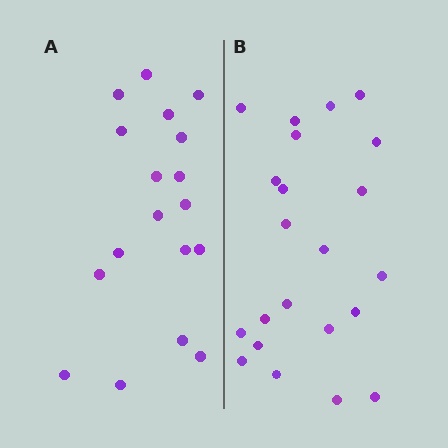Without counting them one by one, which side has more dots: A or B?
Region B (the right region) has more dots.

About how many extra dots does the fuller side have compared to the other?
Region B has about 4 more dots than region A.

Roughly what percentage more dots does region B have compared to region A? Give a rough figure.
About 20% more.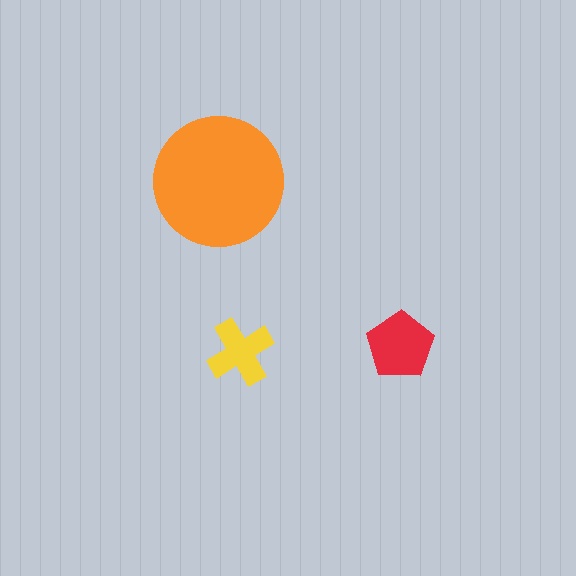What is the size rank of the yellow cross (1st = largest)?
3rd.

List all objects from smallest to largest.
The yellow cross, the red pentagon, the orange circle.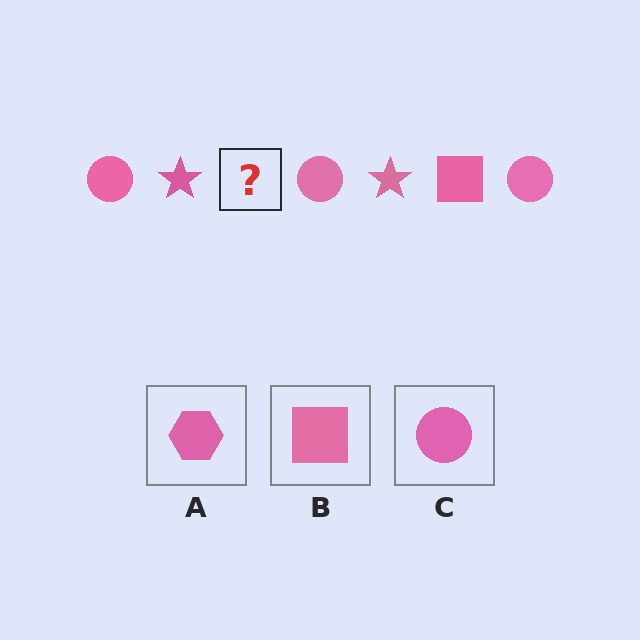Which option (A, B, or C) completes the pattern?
B.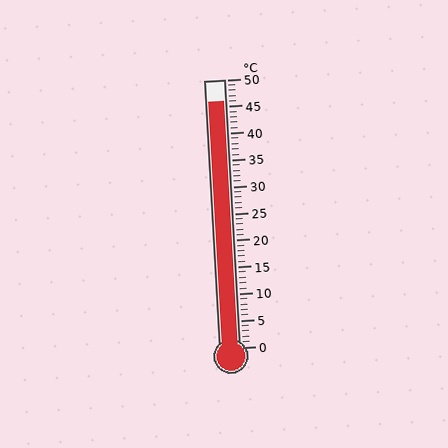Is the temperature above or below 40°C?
The temperature is above 40°C.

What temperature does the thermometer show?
The thermometer shows approximately 46°C.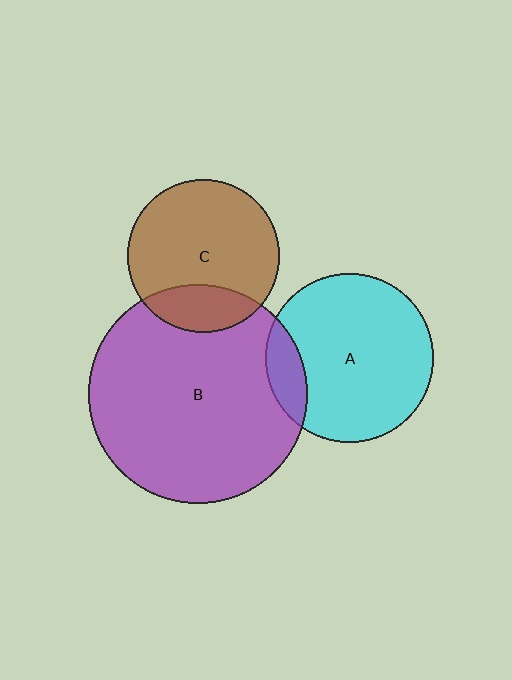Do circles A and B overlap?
Yes.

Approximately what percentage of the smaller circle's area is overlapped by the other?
Approximately 15%.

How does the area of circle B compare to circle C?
Approximately 2.1 times.